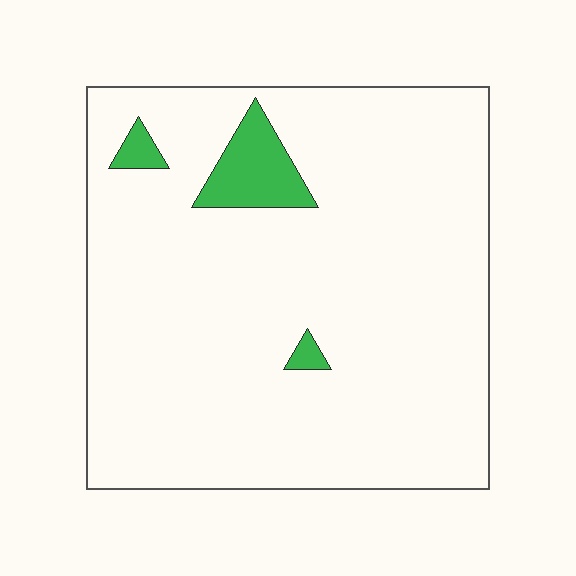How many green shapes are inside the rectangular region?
3.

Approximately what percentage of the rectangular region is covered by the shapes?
Approximately 5%.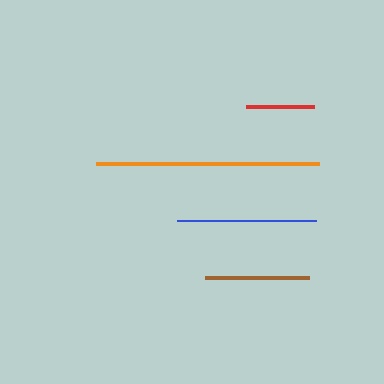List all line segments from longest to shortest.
From longest to shortest: orange, blue, brown, red.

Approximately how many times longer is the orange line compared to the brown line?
The orange line is approximately 2.1 times the length of the brown line.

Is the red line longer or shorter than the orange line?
The orange line is longer than the red line.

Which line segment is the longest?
The orange line is the longest at approximately 223 pixels.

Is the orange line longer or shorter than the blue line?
The orange line is longer than the blue line.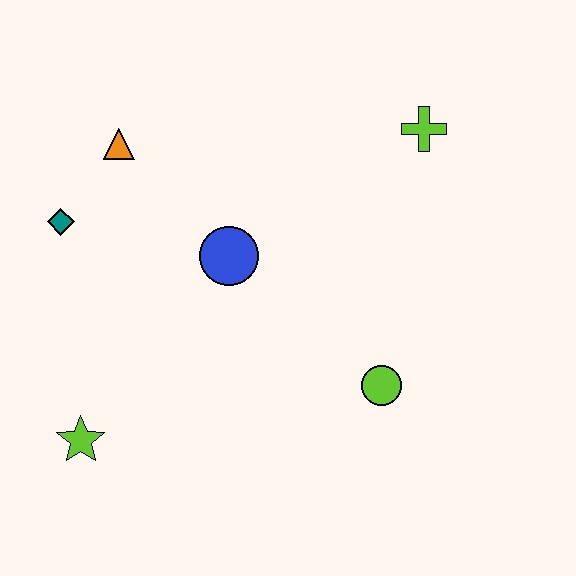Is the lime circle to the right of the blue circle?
Yes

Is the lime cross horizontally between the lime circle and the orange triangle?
No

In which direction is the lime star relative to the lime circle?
The lime star is to the left of the lime circle.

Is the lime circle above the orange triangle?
No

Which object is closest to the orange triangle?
The teal diamond is closest to the orange triangle.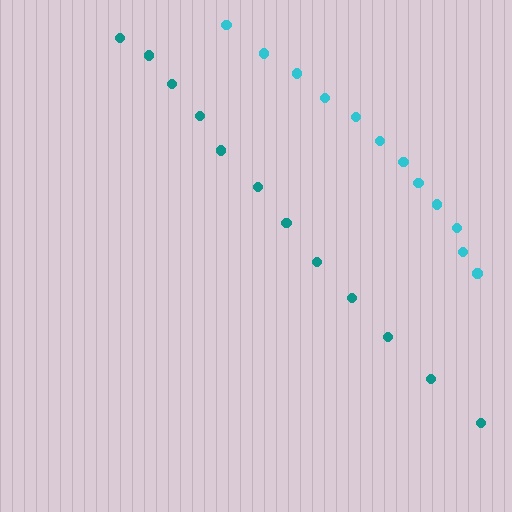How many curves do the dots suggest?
There are 2 distinct paths.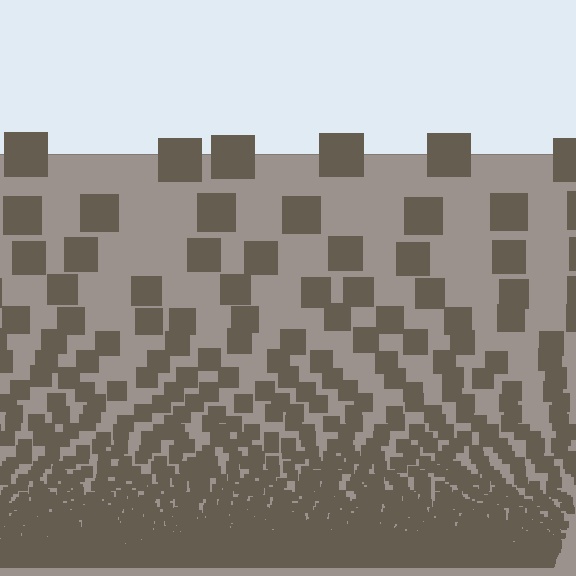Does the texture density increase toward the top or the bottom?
Density increases toward the bottom.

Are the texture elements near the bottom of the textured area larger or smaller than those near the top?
Smaller. The gradient is inverted — elements near the bottom are smaller and denser.